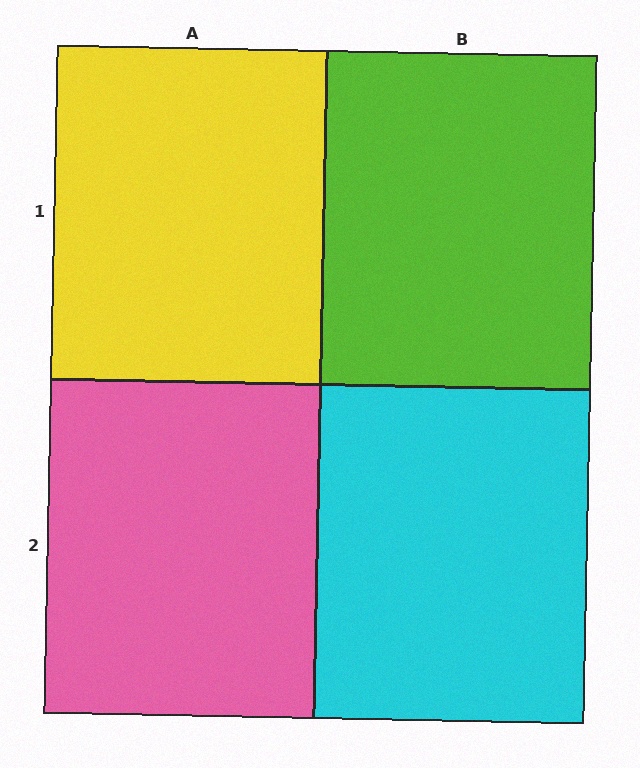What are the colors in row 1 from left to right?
Yellow, lime.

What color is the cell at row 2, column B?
Cyan.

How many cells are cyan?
1 cell is cyan.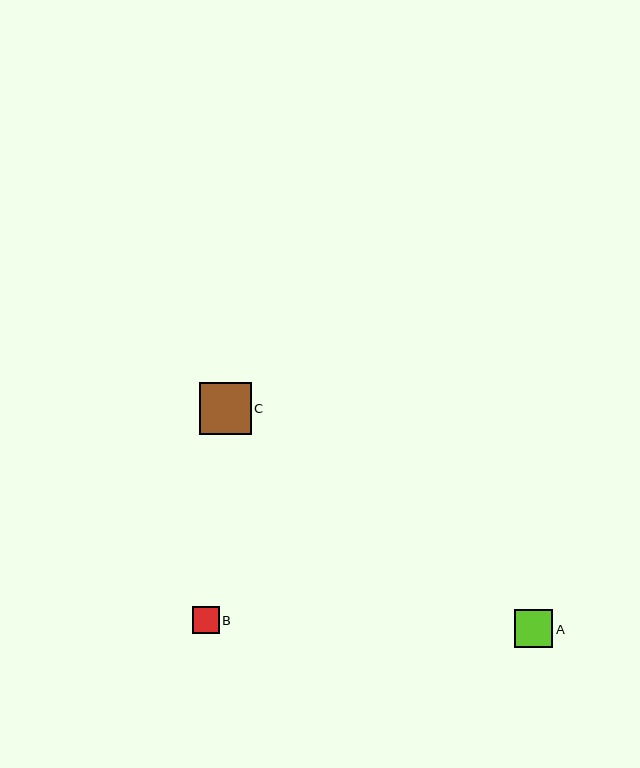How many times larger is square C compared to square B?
Square C is approximately 1.9 times the size of square B.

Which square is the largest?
Square C is the largest with a size of approximately 52 pixels.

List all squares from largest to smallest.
From largest to smallest: C, A, B.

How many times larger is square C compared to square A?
Square C is approximately 1.4 times the size of square A.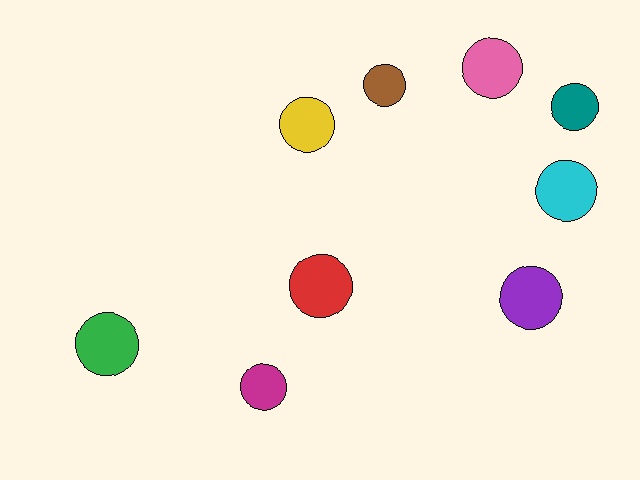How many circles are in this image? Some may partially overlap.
There are 9 circles.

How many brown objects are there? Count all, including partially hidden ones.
There is 1 brown object.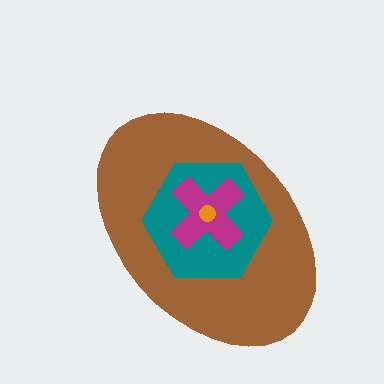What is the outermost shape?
The brown ellipse.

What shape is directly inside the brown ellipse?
The teal hexagon.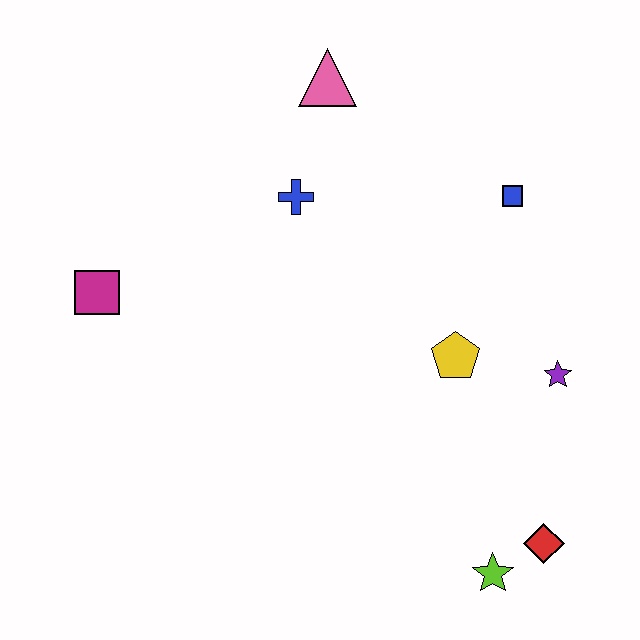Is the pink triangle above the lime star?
Yes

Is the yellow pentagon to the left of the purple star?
Yes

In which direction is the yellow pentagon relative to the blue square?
The yellow pentagon is below the blue square.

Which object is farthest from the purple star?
The magenta square is farthest from the purple star.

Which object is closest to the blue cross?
The pink triangle is closest to the blue cross.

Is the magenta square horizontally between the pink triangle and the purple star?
No